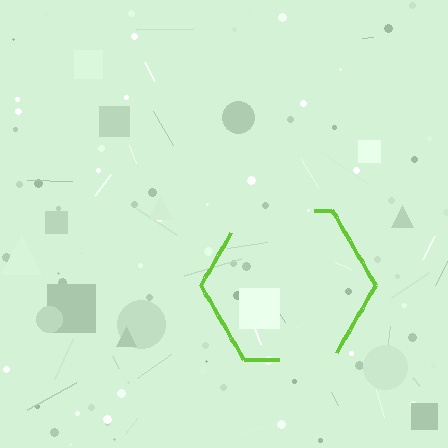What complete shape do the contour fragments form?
The contour fragments form a hexagon.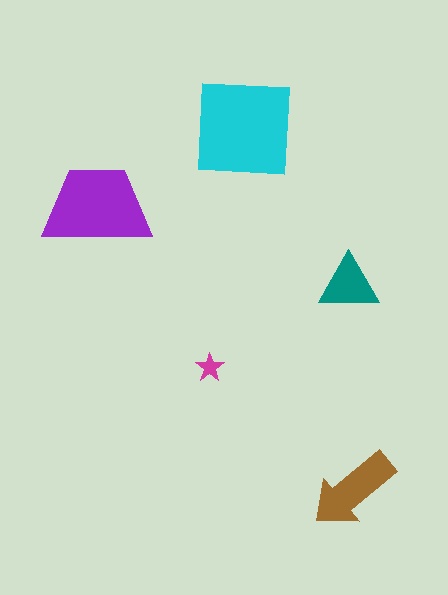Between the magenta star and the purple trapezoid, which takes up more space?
The purple trapezoid.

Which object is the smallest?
The magenta star.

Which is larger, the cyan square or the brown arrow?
The cyan square.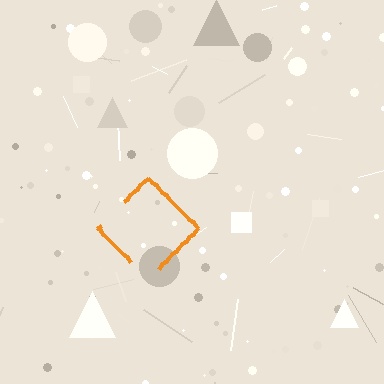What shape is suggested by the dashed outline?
The dashed outline suggests a diamond.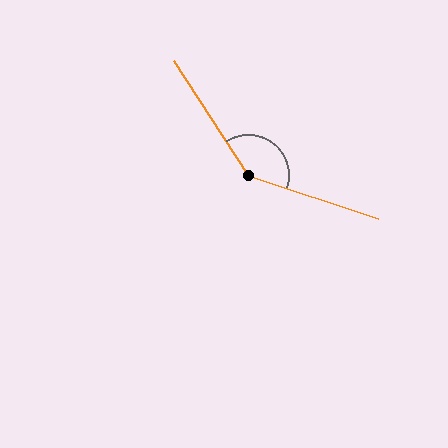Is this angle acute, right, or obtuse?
It is obtuse.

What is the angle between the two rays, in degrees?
Approximately 141 degrees.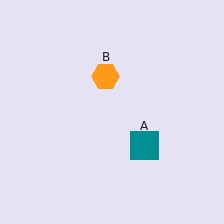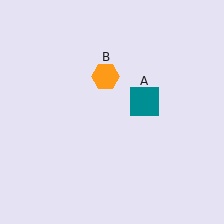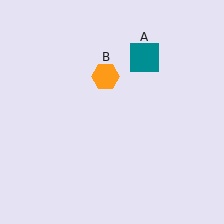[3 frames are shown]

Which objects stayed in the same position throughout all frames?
Orange hexagon (object B) remained stationary.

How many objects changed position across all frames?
1 object changed position: teal square (object A).